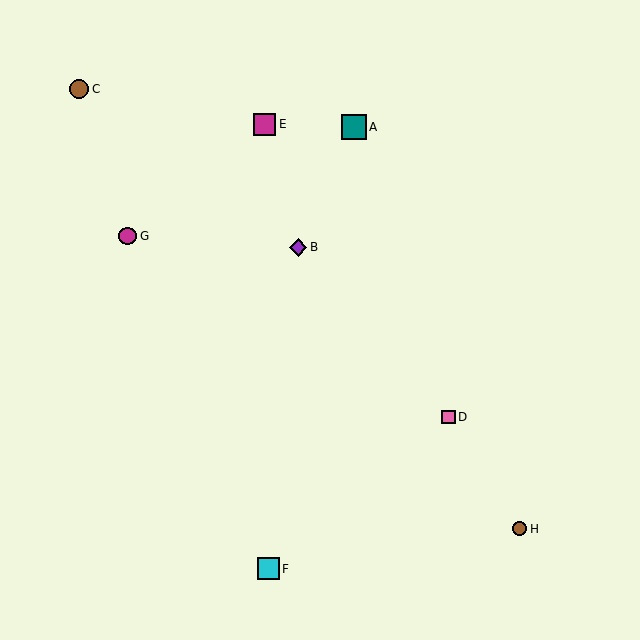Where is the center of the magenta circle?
The center of the magenta circle is at (128, 236).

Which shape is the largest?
The teal square (labeled A) is the largest.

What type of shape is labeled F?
Shape F is a cyan square.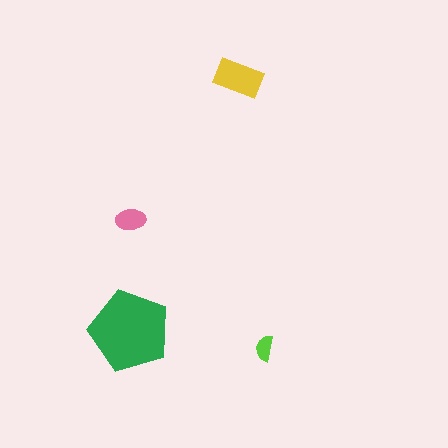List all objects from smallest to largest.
The lime semicircle, the pink ellipse, the yellow rectangle, the green pentagon.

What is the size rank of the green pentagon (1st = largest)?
1st.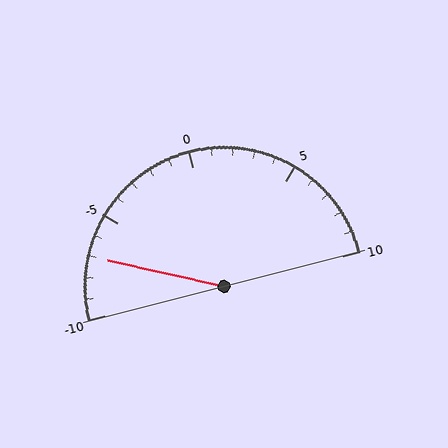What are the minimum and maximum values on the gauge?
The gauge ranges from -10 to 10.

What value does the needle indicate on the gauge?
The needle indicates approximately -7.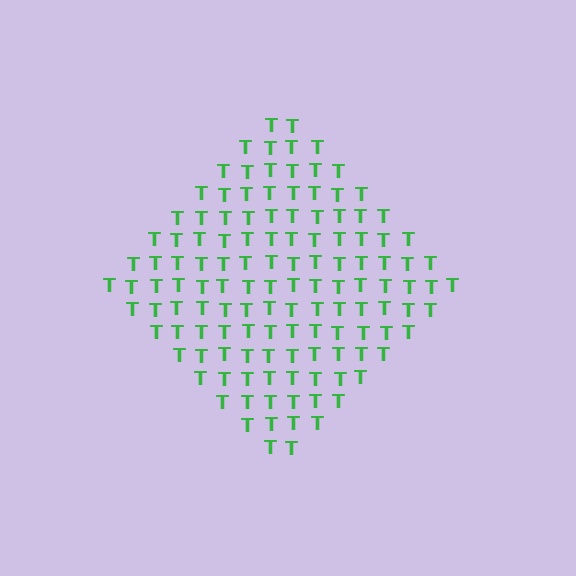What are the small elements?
The small elements are letter T's.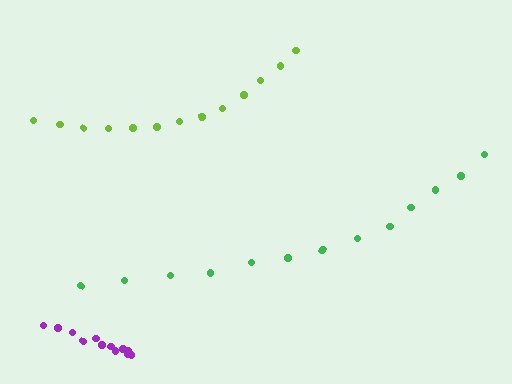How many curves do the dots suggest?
There are 3 distinct paths.